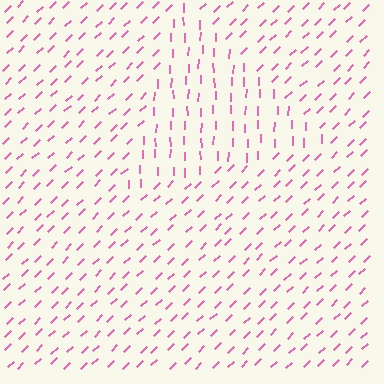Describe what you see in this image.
The image is filled with small pink line segments. A triangle region in the image has lines oriented differently from the surrounding lines, creating a visible texture boundary.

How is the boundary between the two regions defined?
The boundary is defined purely by a change in line orientation (approximately 45 degrees difference). All lines are the same color and thickness.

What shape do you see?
I see a triangle.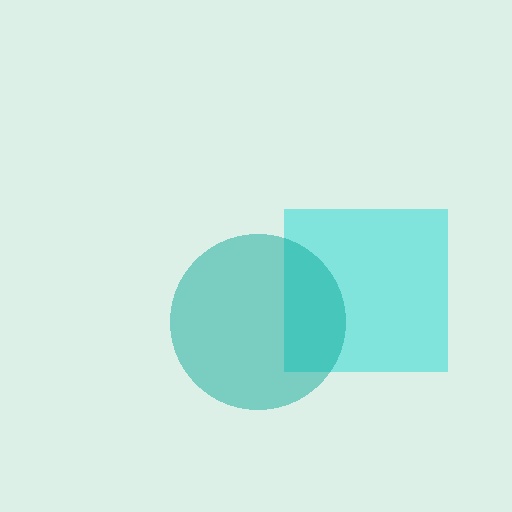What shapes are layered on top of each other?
The layered shapes are: a cyan square, a teal circle.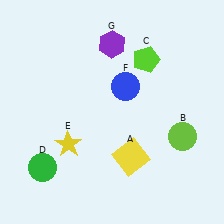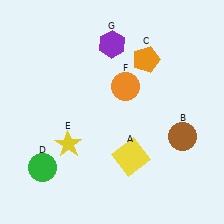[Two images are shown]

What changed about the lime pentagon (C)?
In Image 1, C is lime. In Image 2, it changed to orange.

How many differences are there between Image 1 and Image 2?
There are 3 differences between the two images.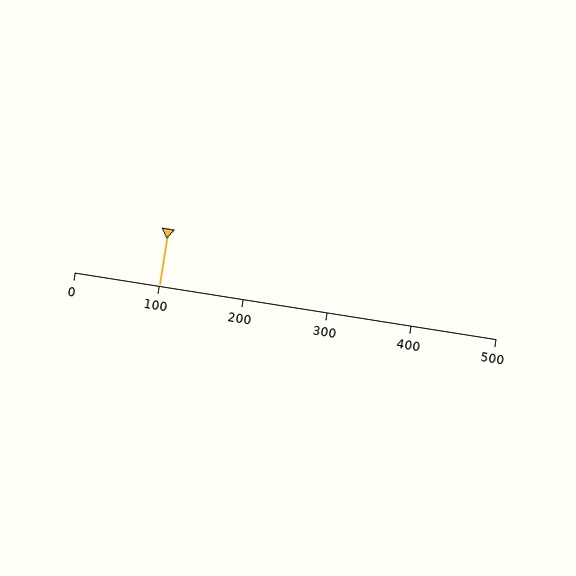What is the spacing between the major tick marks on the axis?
The major ticks are spaced 100 apart.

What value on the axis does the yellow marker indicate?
The marker indicates approximately 100.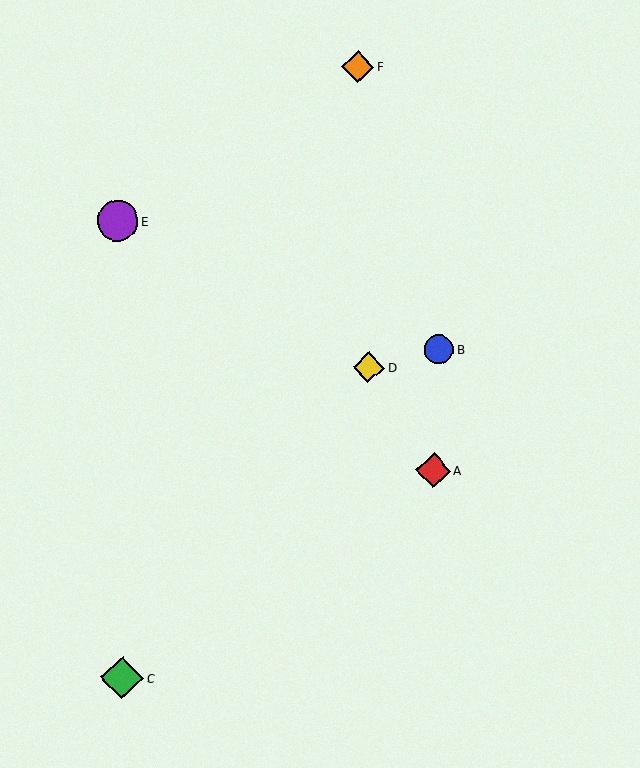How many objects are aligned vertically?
2 objects (A, B) are aligned vertically.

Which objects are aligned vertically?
Objects A, B are aligned vertically.